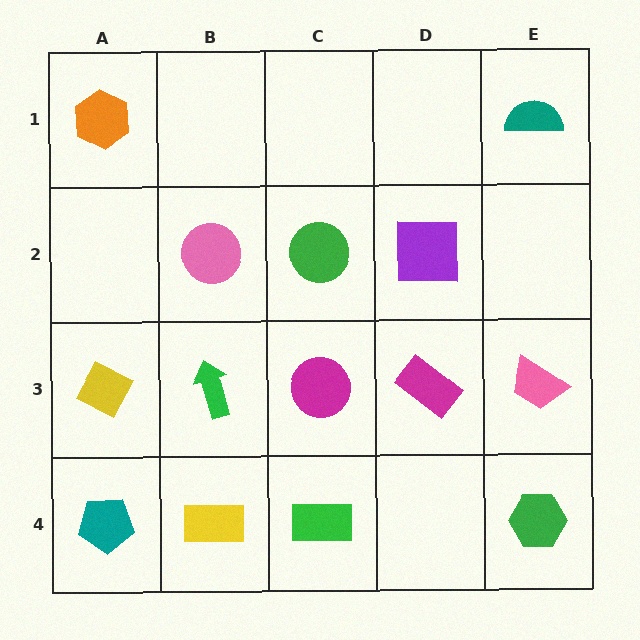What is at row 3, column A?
A yellow diamond.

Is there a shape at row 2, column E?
No, that cell is empty.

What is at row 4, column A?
A teal pentagon.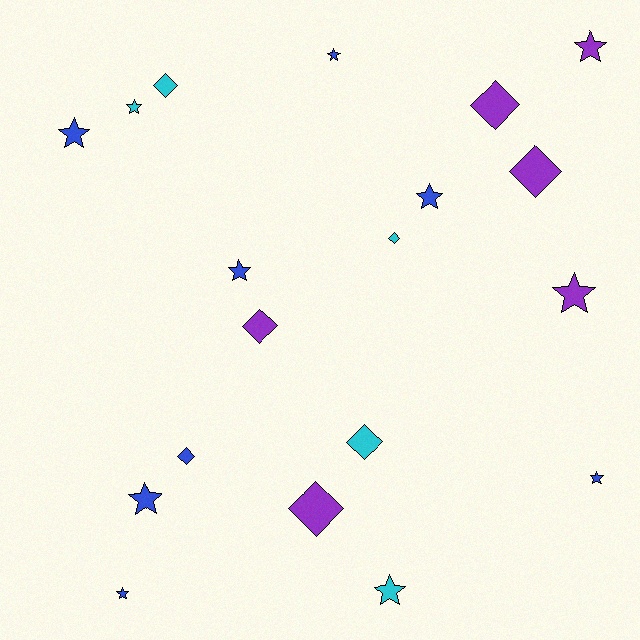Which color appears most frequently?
Blue, with 8 objects.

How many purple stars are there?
There are 2 purple stars.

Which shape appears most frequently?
Star, with 11 objects.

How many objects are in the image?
There are 19 objects.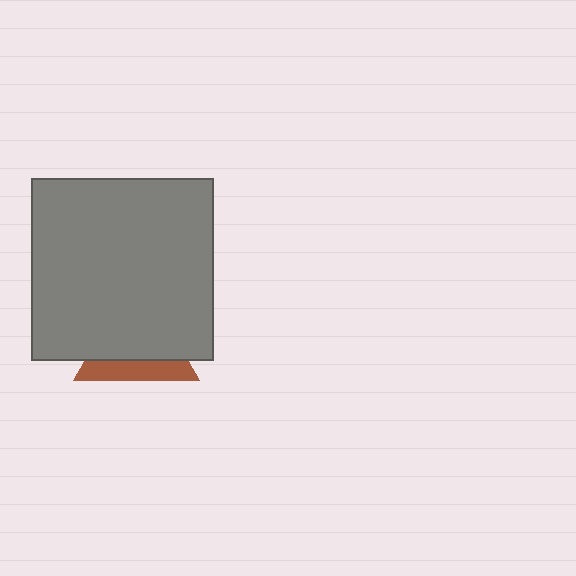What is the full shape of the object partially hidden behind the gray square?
The partially hidden object is a brown triangle.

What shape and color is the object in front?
The object in front is a gray square.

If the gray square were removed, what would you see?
You would see the complete brown triangle.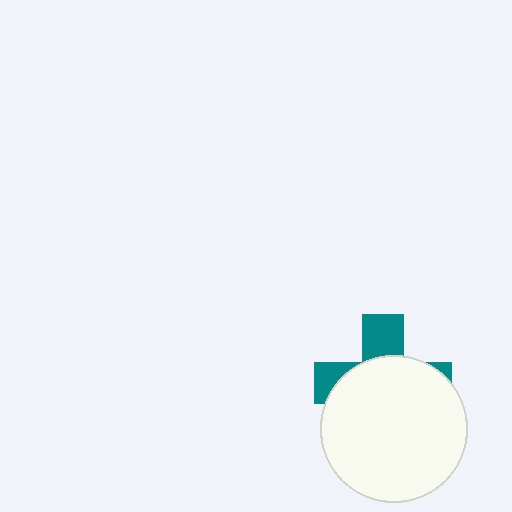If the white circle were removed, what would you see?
You would see the complete teal cross.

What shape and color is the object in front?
The object in front is a white circle.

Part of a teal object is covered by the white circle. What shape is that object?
It is a cross.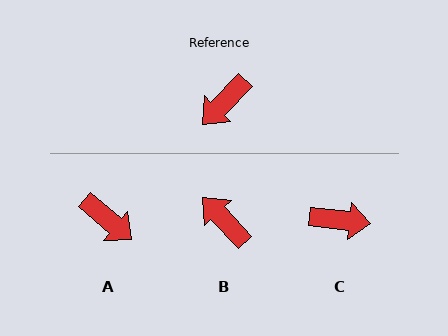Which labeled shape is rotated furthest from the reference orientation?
C, about 127 degrees away.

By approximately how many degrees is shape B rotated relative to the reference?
Approximately 93 degrees clockwise.